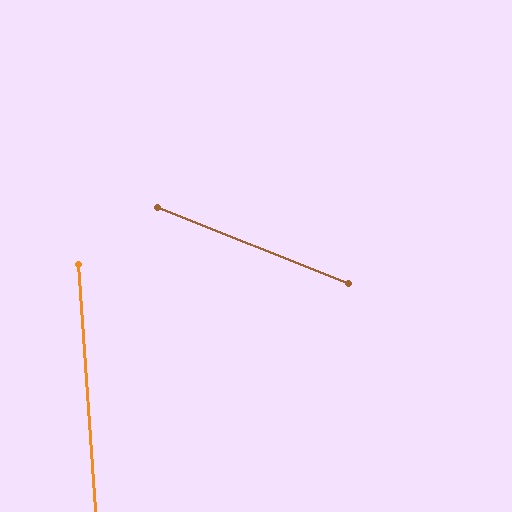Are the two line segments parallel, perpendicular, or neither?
Neither parallel nor perpendicular — they differ by about 64°.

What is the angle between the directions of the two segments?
Approximately 64 degrees.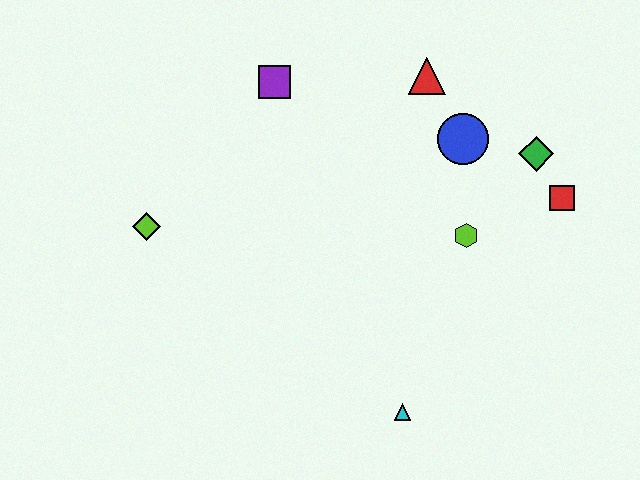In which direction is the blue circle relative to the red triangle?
The blue circle is below the red triangle.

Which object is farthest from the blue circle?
The lime diamond is farthest from the blue circle.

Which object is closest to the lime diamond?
The purple square is closest to the lime diamond.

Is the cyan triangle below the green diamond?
Yes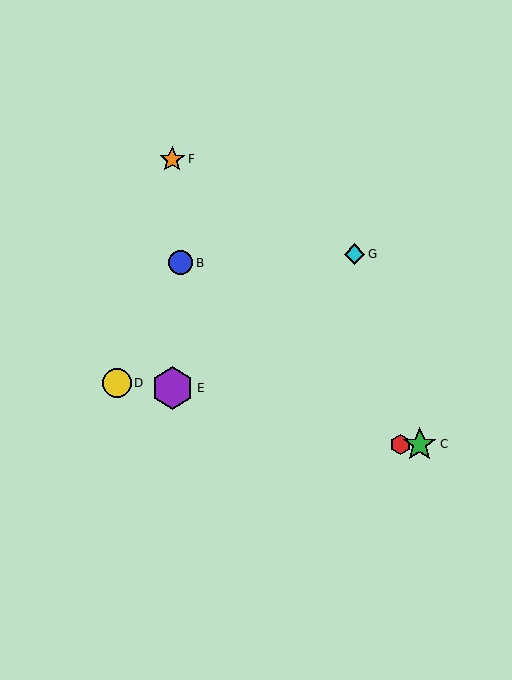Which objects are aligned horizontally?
Objects A, C are aligned horizontally.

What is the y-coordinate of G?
Object G is at y≈254.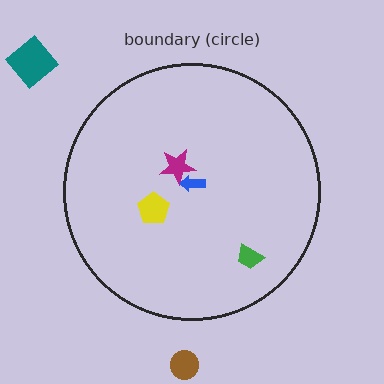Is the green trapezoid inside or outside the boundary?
Inside.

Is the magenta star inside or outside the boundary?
Inside.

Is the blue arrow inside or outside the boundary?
Inside.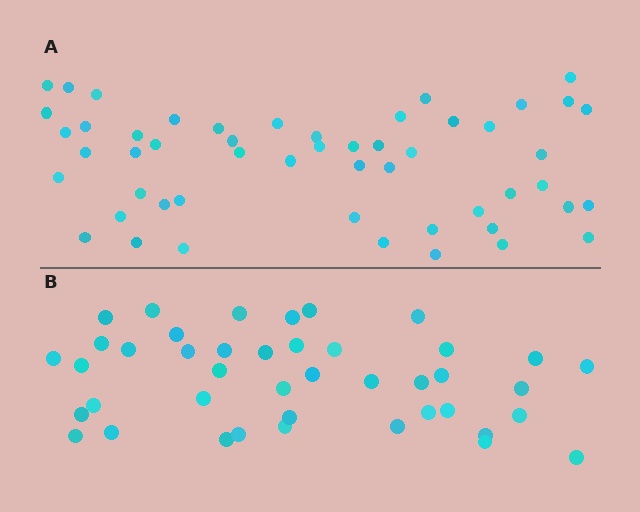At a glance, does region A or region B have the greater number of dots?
Region A (the top region) has more dots.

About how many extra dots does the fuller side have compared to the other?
Region A has roughly 10 or so more dots than region B.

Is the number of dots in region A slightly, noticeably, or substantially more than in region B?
Region A has only slightly more — the two regions are fairly close. The ratio is roughly 1.2 to 1.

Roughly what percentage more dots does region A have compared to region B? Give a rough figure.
About 25% more.